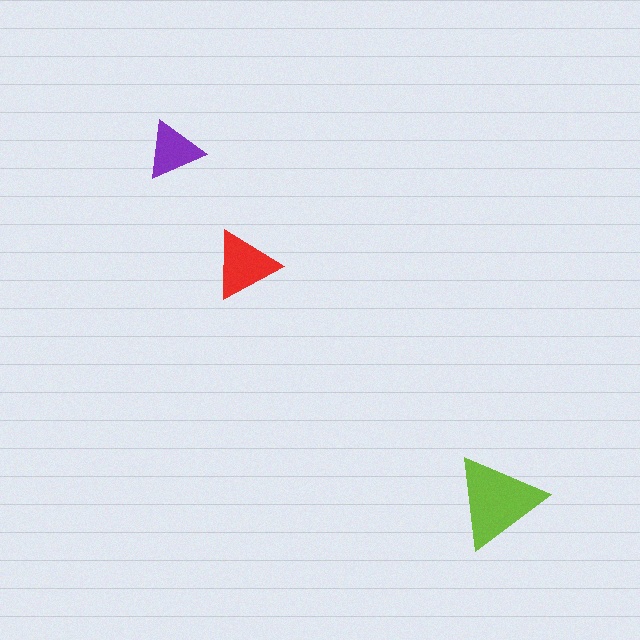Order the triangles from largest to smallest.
the lime one, the red one, the purple one.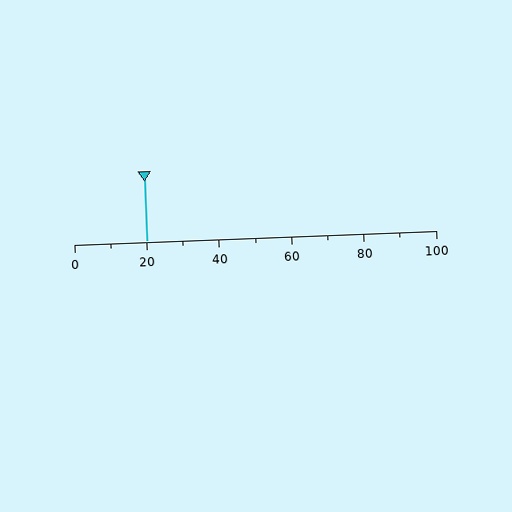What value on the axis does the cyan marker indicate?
The marker indicates approximately 20.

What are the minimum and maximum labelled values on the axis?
The axis runs from 0 to 100.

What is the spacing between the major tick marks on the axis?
The major ticks are spaced 20 apart.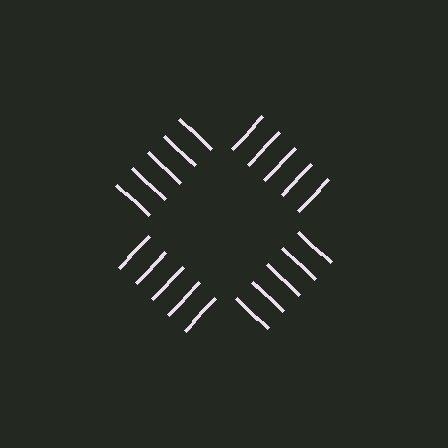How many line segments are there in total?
20 — 5 along each of the 4 edges.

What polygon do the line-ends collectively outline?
An illusory square — the line segments terminate on its edges but no continuous stroke is drawn.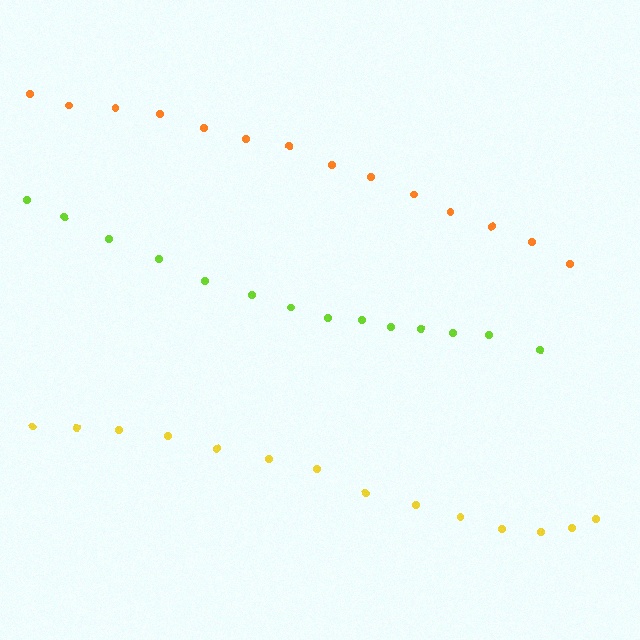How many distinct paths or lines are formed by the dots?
There are 3 distinct paths.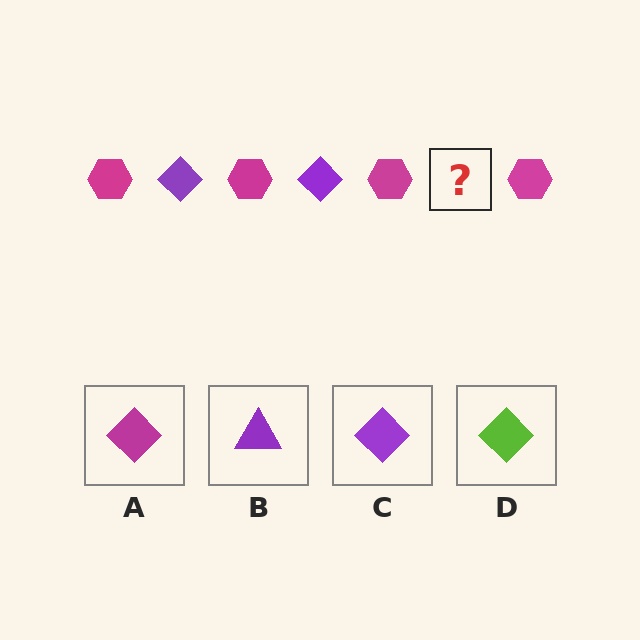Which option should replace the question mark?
Option C.